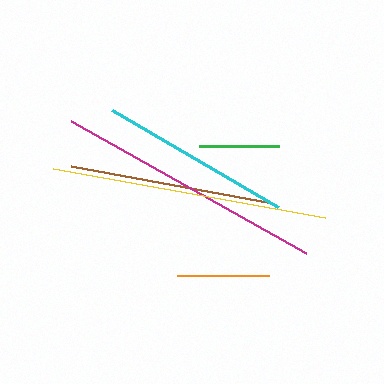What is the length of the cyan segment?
The cyan segment is approximately 192 pixels long.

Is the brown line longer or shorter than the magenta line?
The magenta line is longer than the brown line.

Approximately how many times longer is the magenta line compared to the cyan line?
The magenta line is approximately 1.4 times the length of the cyan line.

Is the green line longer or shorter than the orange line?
The orange line is longer than the green line.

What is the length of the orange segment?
The orange segment is approximately 92 pixels long.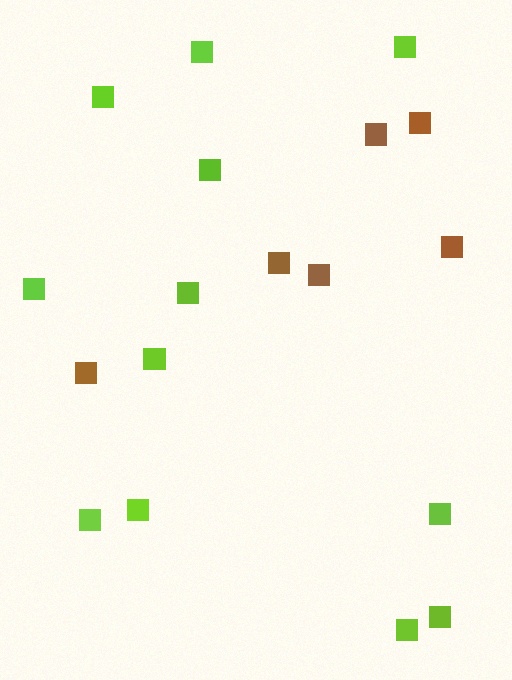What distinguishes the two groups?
There are 2 groups: one group of brown squares (6) and one group of lime squares (12).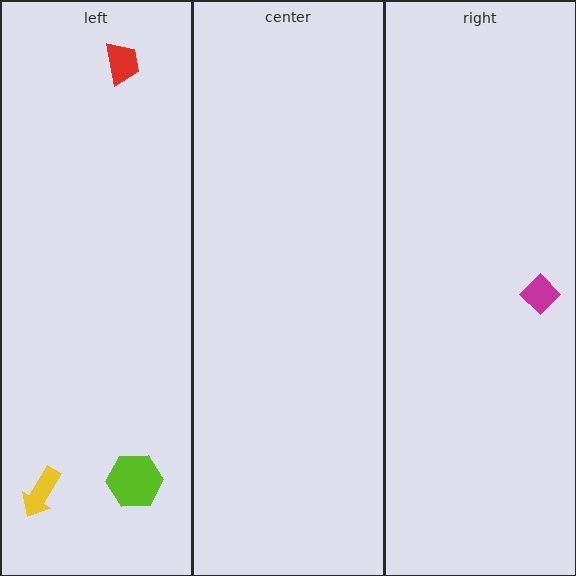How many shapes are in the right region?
1.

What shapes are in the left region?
The red trapezoid, the lime hexagon, the yellow arrow.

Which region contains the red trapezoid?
The left region.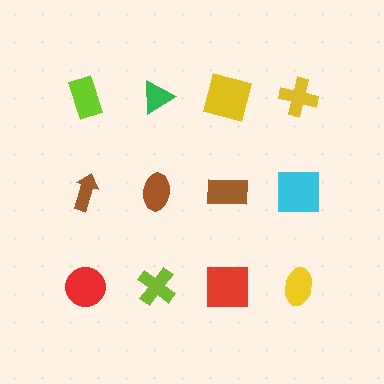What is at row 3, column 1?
A red circle.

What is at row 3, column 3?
A red square.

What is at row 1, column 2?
A green triangle.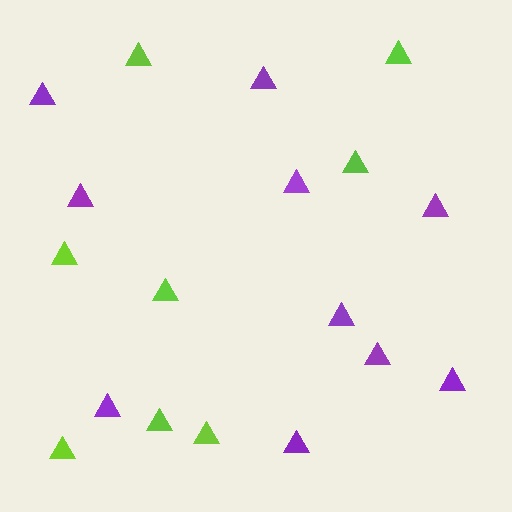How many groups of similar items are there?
There are 2 groups: one group of lime triangles (8) and one group of purple triangles (10).